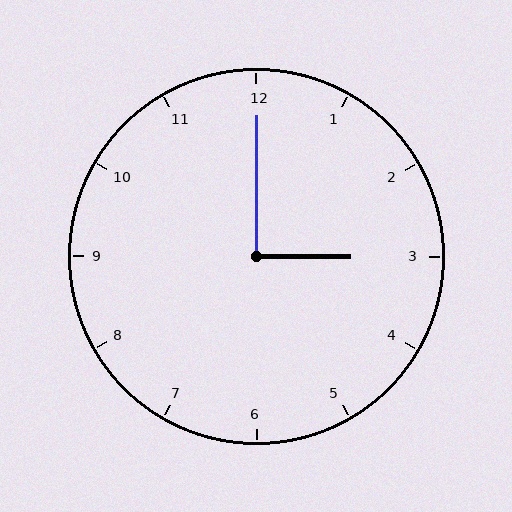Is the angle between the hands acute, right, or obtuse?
It is right.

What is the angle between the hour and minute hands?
Approximately 90 degrees.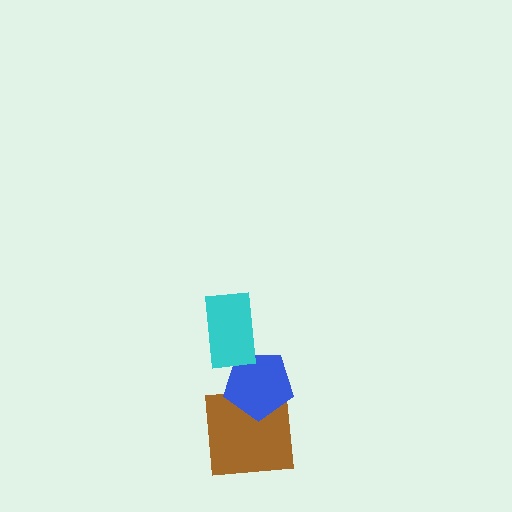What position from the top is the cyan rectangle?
The cyan rectangle is 1st from the top.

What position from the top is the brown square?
The brown square is 3rd from the top.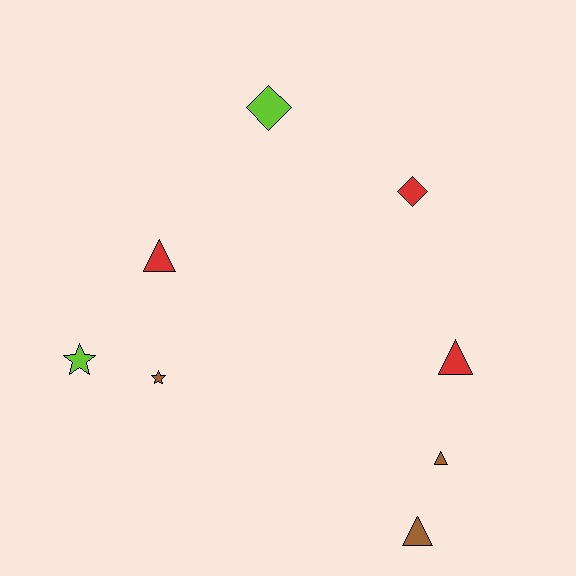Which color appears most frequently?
Red, with 3 objects.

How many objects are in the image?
There are 8 objects.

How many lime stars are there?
There is 1 lime star.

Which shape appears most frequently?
Triangle, with 4 objects.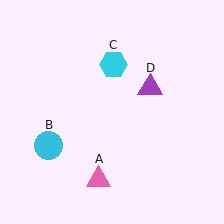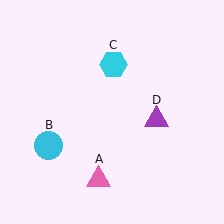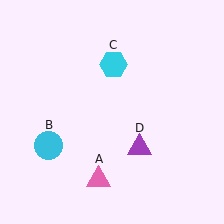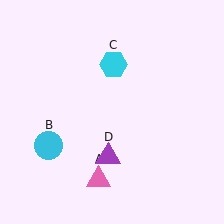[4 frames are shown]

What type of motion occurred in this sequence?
The purple triangle (object D) rotated clockwise around the center of the scene.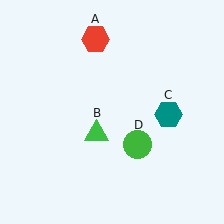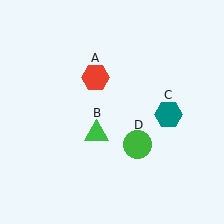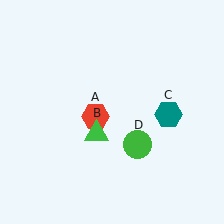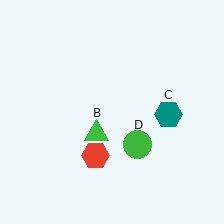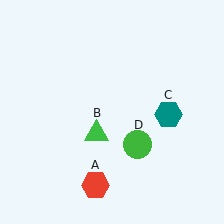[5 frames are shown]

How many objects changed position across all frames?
1 object changed position: red hexagon (object A).